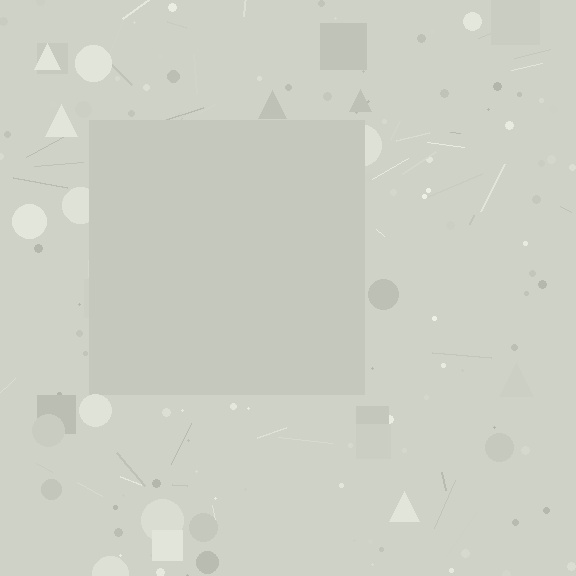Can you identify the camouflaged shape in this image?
The camouflaged shape is a square.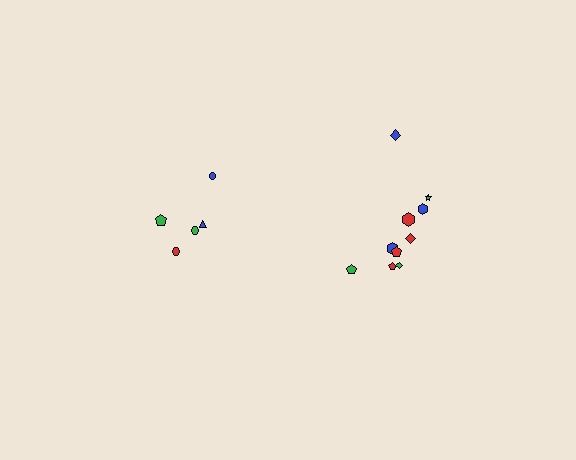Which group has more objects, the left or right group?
The right group.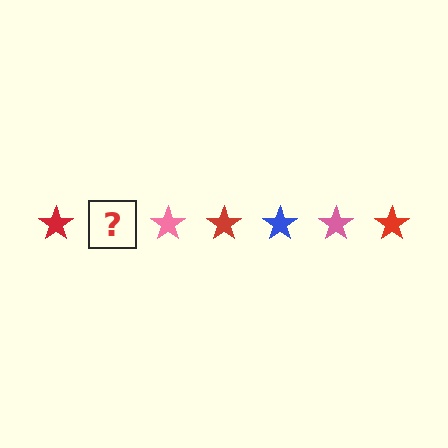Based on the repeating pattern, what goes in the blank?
The blank should be a blue star.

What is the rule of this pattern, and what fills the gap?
The rule is that the pattern cycles through red, blue, pink stars. The gap should be filled with a blue star.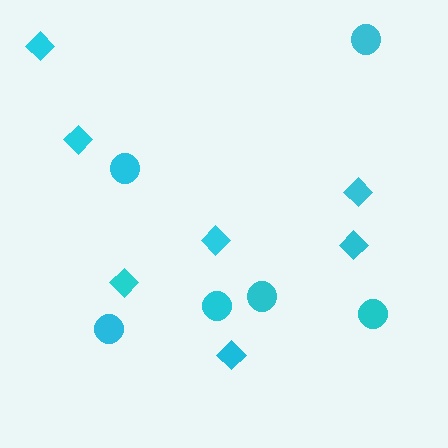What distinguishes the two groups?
There are 2 groups: one group of circles (6) and one group of diamonds (7).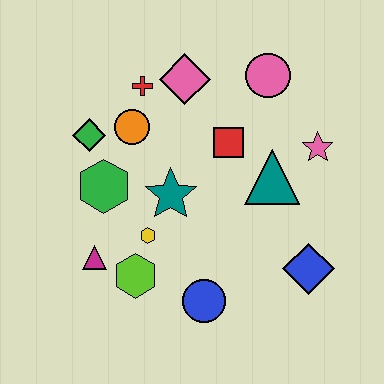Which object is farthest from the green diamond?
The blue diamond is farthest from the green diamond.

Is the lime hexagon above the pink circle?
No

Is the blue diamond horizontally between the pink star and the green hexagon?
Yes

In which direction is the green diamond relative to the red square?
The green diamond is to the left of the red square.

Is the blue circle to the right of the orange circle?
Yes